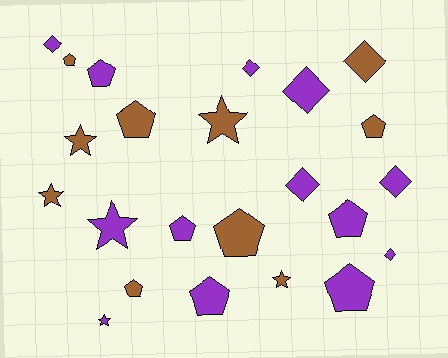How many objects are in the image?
There are 23 objects.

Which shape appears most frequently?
Pentagon, with 10 objects.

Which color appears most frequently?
Purple, with 13 objects.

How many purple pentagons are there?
There are 5 purple pentagons.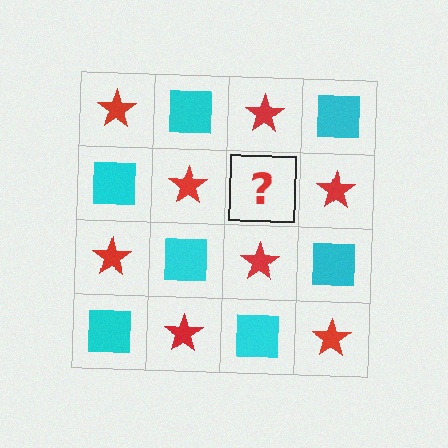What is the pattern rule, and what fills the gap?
The rule is that it alternates red star and cyan square in a checkerboard pattern. The gap should be filled with a cyan square.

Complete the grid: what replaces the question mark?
The question mark should be replaced with a cyan square.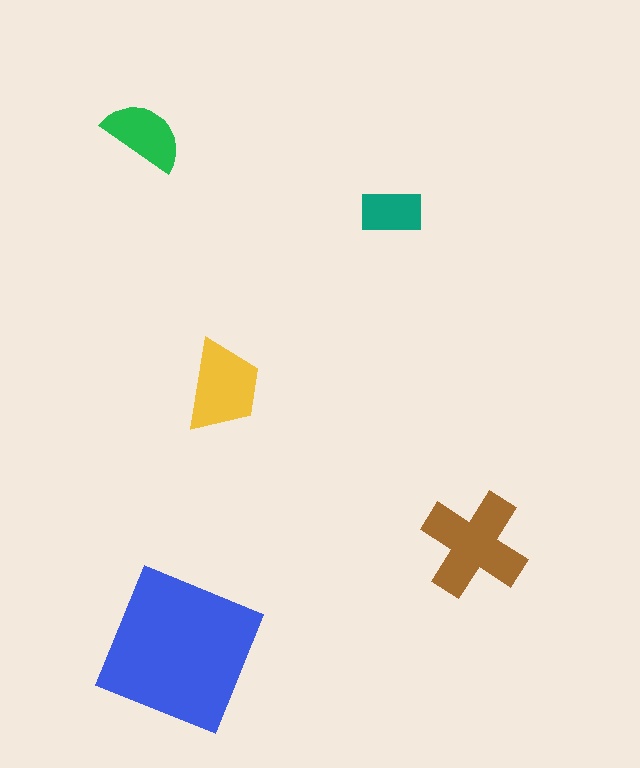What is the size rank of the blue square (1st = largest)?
1st.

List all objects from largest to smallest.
The blue square, the brown cross, the yellow trapezoid, the green semicircle, the teal rectangle.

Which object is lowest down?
The blue square is bottommost.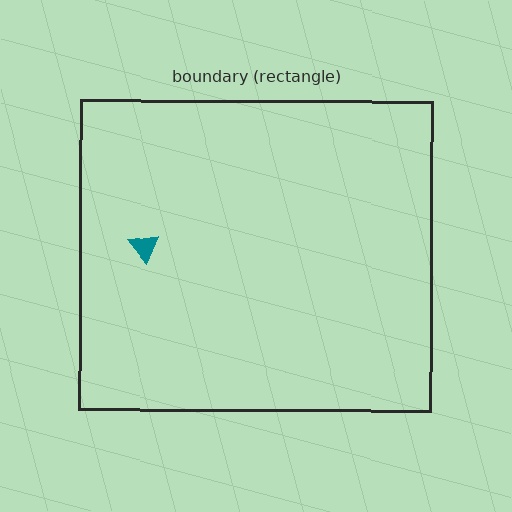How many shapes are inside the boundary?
1 inside, 0 outside.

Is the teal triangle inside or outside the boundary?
Inside.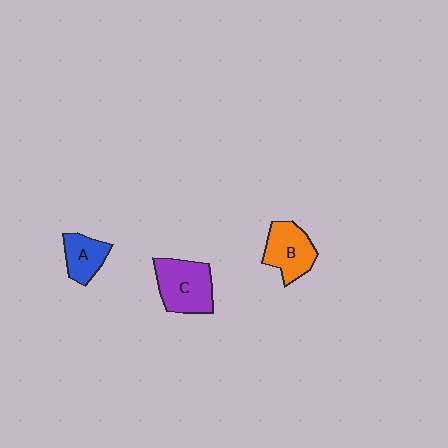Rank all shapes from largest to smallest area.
From largest to smallest: C (purple), B (orange), A (blue).